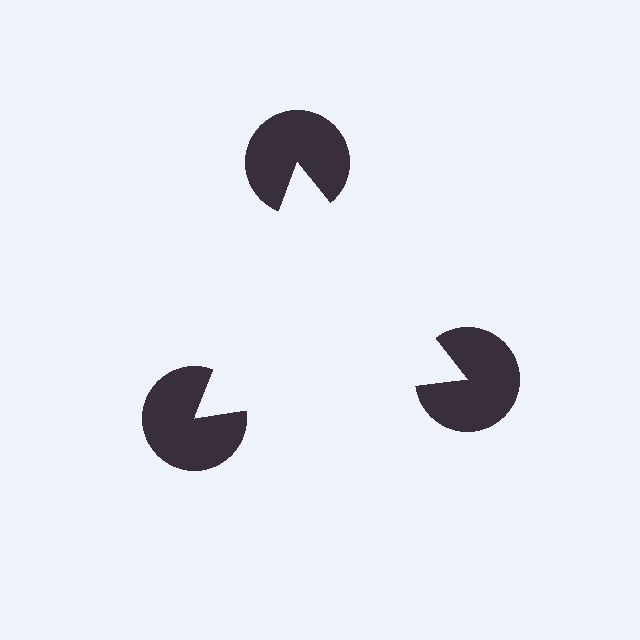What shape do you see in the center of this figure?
An illusory triangle — its edges are inferred from the aligned wedge cuts in the pac-man discs, not physically drawn.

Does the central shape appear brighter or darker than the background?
It typically appears slightly brighter than the background, even though no actual brightness change is drawn.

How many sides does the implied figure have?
3 sides.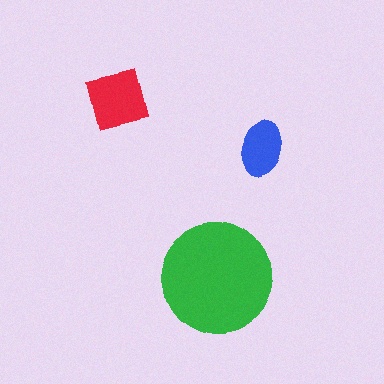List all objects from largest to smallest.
The green circle, the red square, the blue ellipse.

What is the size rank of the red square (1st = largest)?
2nd.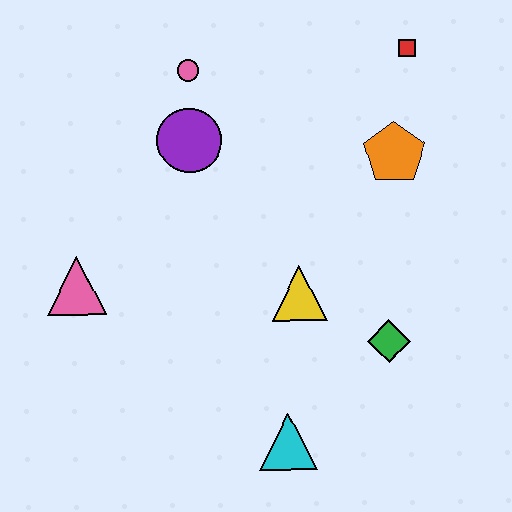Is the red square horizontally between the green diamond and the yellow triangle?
No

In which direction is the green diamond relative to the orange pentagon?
The green diamond is below the orange pentagon.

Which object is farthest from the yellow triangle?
The red square is farthest from the yellow triangle.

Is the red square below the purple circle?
No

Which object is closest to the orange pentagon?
The red square is closest to the orange pentagon.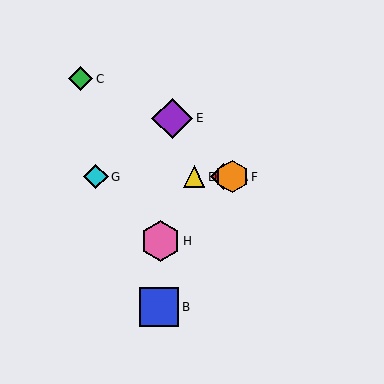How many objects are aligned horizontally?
4 objects (A, D, F, G) are aligned horizontally.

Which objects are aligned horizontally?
Objects A, D, F, G are aligned horizontally.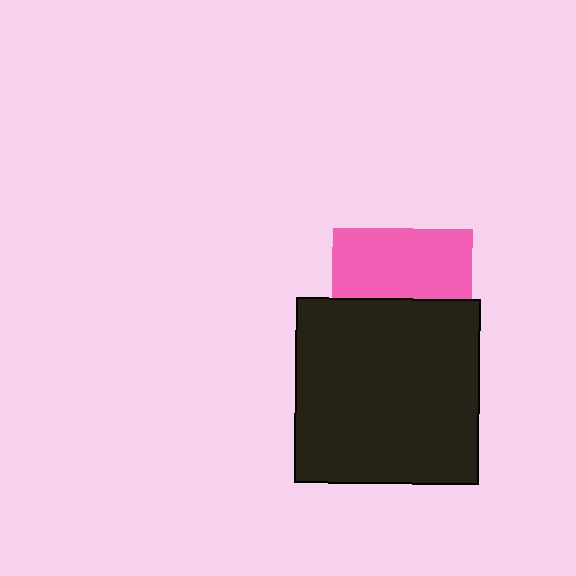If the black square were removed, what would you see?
You would see the complete pink square.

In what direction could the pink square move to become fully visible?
The pink square could move up. That would shift it out from behind the black square entirely.